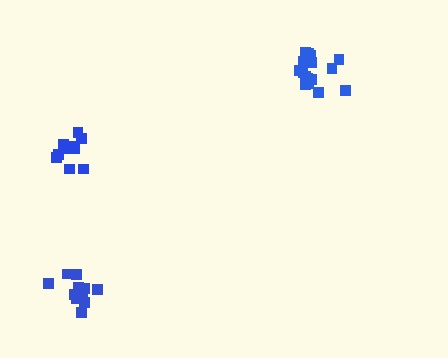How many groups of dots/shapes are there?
There are 3 groups.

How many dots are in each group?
Group 1: 16 dots, Group 2: 12 dots, Group 3: 12 dots (40 total).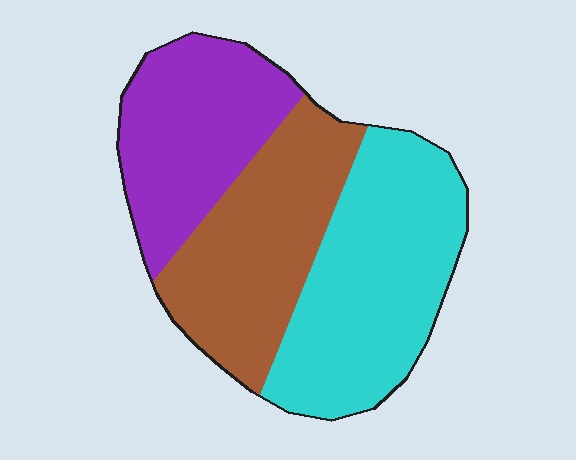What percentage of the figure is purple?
Purple covers roughly 30% of the figure.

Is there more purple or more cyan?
Cyan.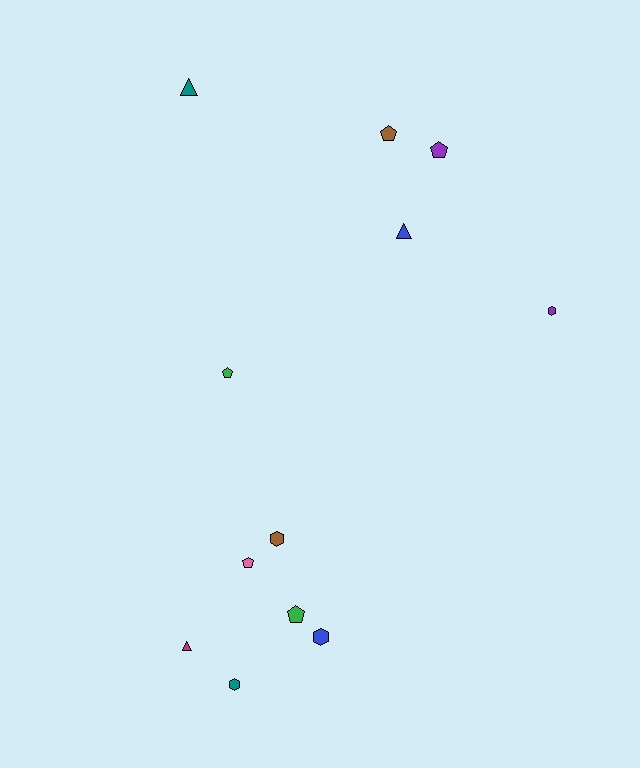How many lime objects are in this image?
There are no lime objects.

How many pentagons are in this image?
There are 5 pentagons.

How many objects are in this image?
There are 12 objects.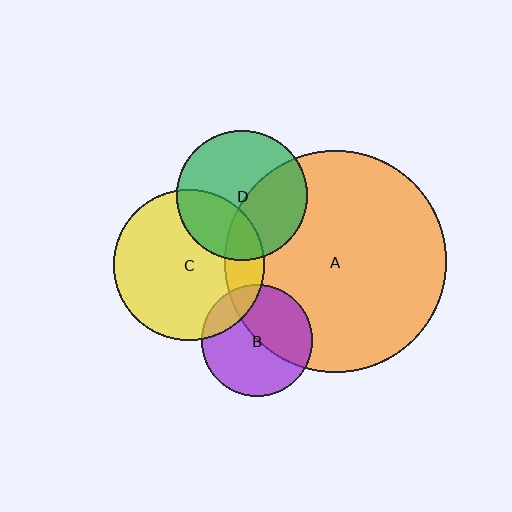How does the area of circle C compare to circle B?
Approximately 1.8 times.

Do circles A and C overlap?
Yes.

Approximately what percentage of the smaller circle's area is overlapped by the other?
Approximately 15%.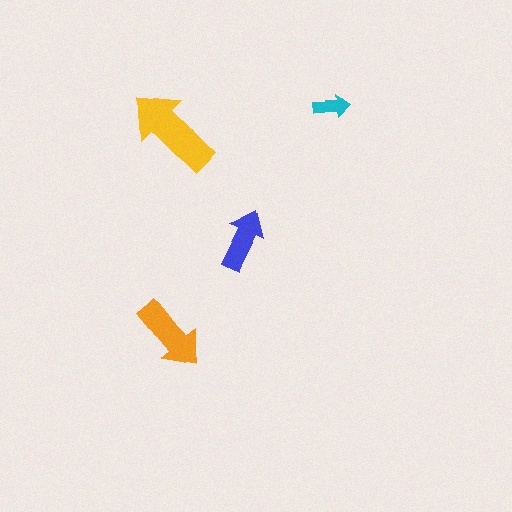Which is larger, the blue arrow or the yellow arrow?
The yellow one.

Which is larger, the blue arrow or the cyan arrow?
The blue one.